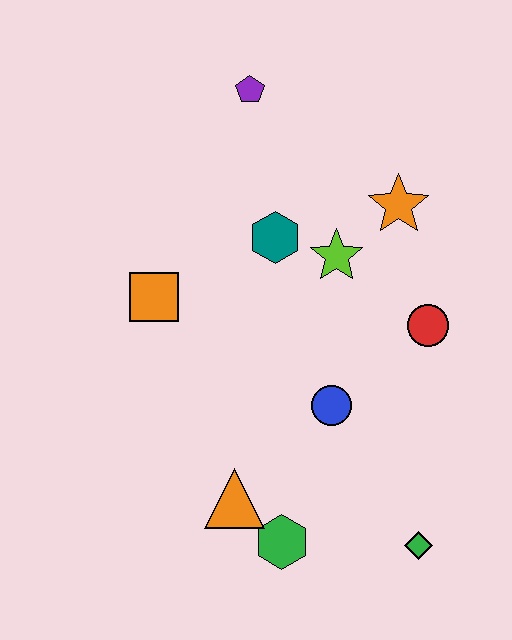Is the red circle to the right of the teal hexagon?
Yes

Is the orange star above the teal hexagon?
Yes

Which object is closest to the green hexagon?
The orange triangle is closest to the green hexagon.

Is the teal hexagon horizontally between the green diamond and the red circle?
No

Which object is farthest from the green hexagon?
The purple pentagon is farthest from the green hexagon.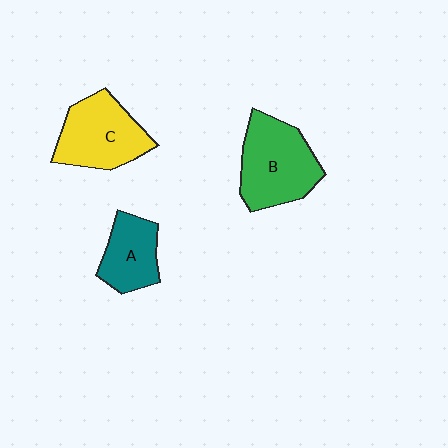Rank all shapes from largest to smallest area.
From largest to smallest: B (green), C (yellow), A (teal).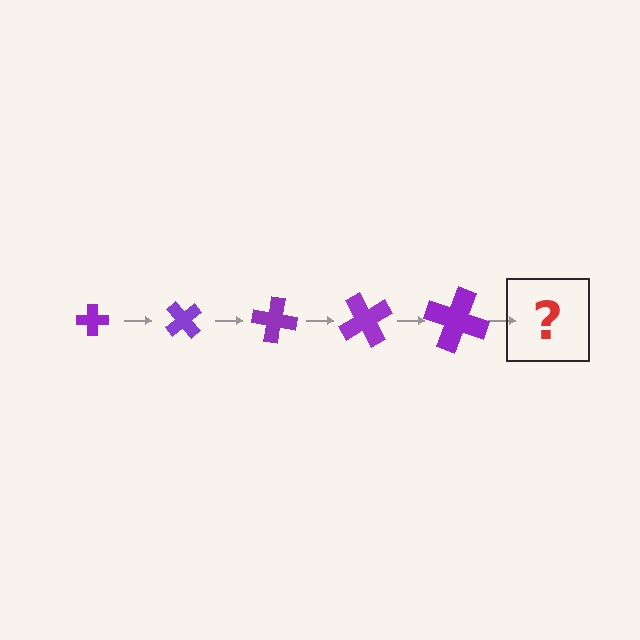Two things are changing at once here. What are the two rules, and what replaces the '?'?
The two rules are that the cross grows larger each step and it rotates 50 degrees each step. The '?' should be a cross, larger than the previous one and rotated 250 degrees from the start.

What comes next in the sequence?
The next element should be a cross, larger than the previous one and rotated 250 degrees from the start.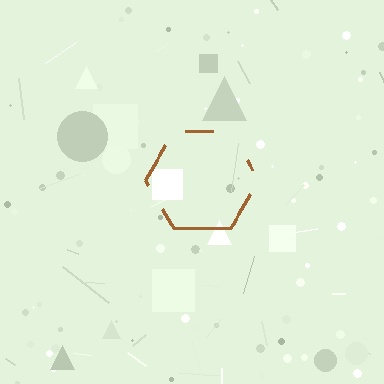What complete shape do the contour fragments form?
The contour fragments form a hexagon.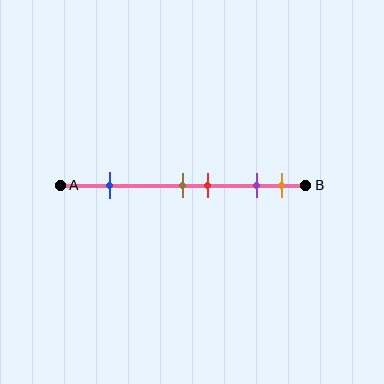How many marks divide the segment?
There are 5 marks dividing the segment.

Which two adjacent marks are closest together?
The brown and red marks are the closest adjacent pair.